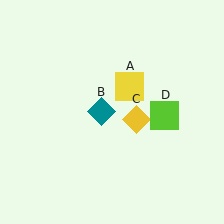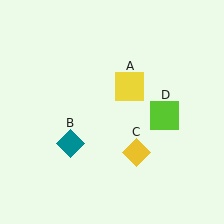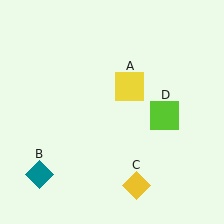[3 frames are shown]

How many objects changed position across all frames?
2 objects changed position: teal diamond (object B), yellow diamond (object C).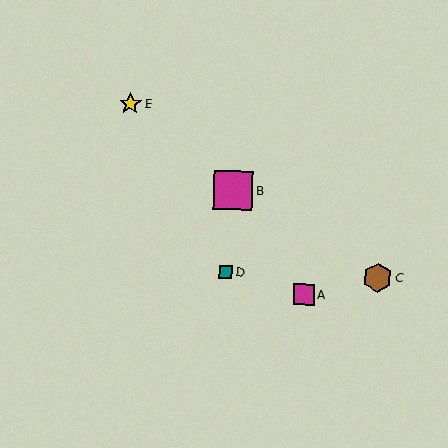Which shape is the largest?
The magenta square (labeled B) is the largest.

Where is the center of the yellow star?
The center of the yellow star is at (130, 104).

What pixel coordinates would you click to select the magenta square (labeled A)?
Click at (304, 295) to select the magenta square A.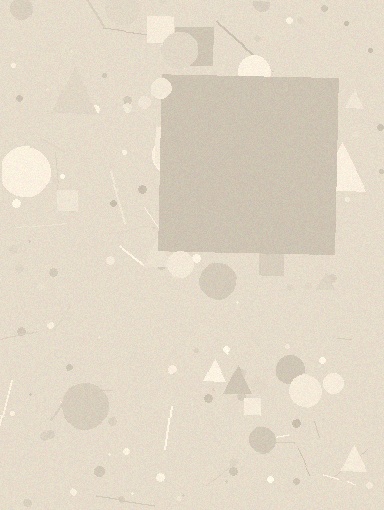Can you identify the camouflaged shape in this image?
The camouflaged shape is a square.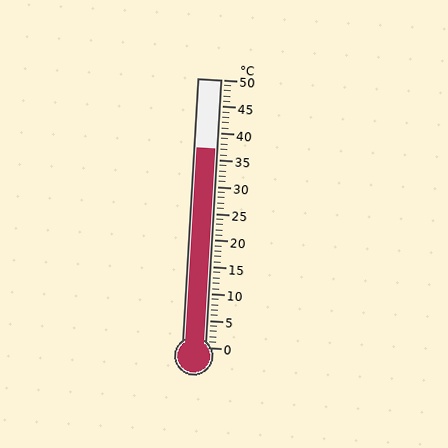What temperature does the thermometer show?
The thermometer shows approximately 37°C.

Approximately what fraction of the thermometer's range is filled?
The thermometer is filled to approximately 75% of its range.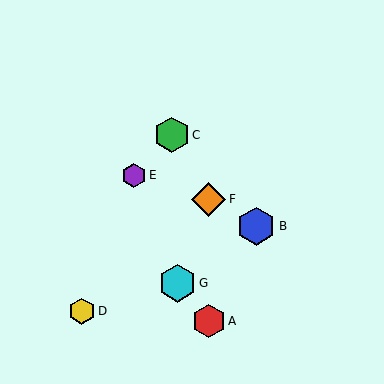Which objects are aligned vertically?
Objects A, F are aligned vertically.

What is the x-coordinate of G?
Object G is at x≈177.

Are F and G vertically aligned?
No, F is at x≈209 and G is at x≈177.